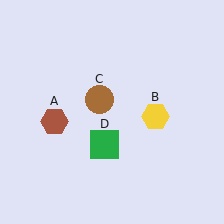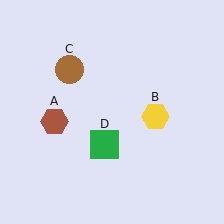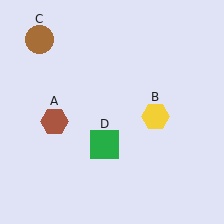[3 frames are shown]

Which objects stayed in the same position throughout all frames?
Brown hexagon (object A) and yellow hexagon (object B) and green square (object D) remained stationary.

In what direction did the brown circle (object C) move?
The brown circle (object C) moved up and to the left.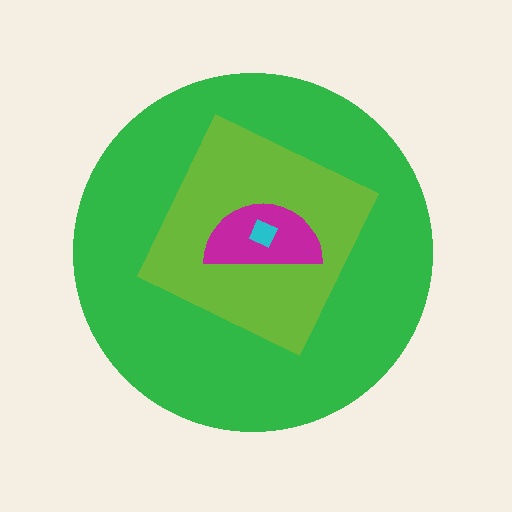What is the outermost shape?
The green circle.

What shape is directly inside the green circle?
The lime square.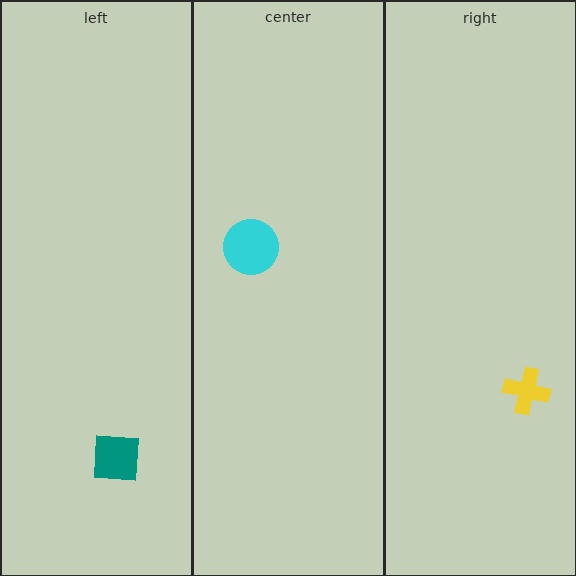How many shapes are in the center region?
1.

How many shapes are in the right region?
1.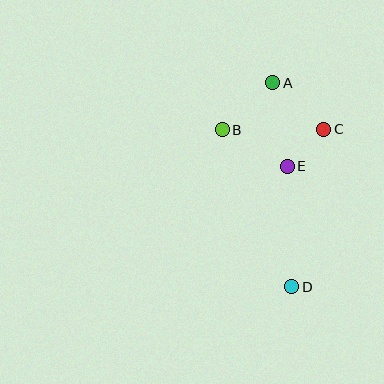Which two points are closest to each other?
Points C and E are closest to each other.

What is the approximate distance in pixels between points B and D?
The distance between B and D is approximately 172 pixels.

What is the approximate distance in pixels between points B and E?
The distance between B and E is approximately 74 pixels.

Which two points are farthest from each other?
Points A and D are farthest from each other.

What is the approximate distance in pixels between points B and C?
The distance between B and C is approximately 102 pixels.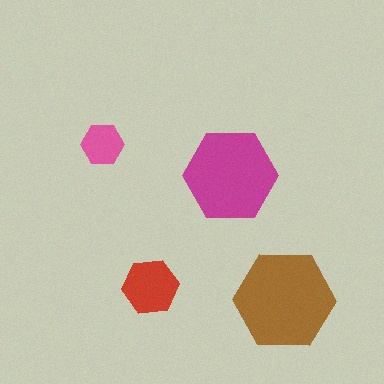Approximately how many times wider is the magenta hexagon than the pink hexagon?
About 2 times wider.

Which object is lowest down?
The brown hexagon is bottommost.